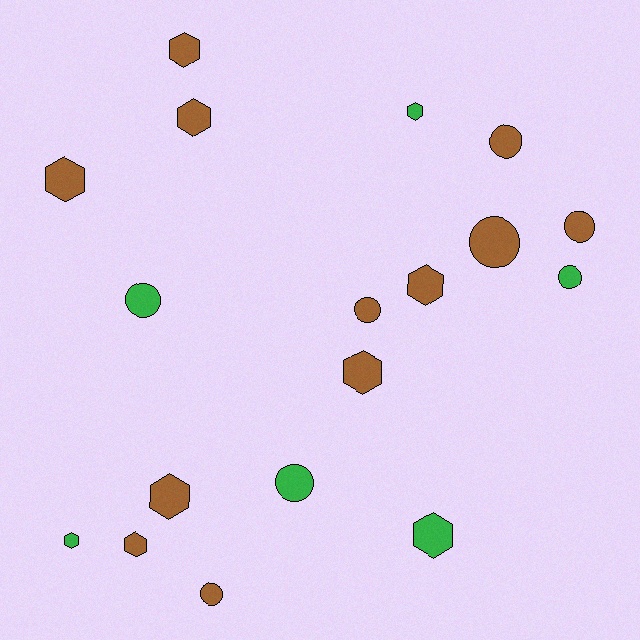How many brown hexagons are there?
There are 7 brown hexagons.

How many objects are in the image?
There are 18 objects.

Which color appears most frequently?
Brown, with 12 objects.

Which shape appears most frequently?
Hexagon, with 10 objects.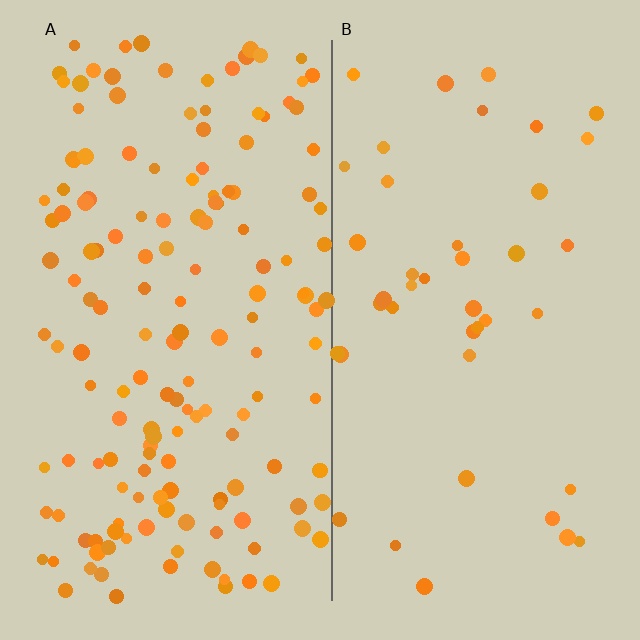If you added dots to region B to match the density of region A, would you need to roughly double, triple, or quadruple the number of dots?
Approximately quadruple.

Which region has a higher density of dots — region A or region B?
A (the left).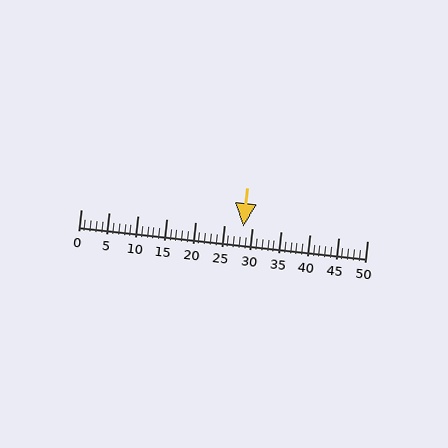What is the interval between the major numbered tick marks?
The major tick marks are spaced 5 units apart.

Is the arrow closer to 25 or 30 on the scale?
The arrow is closer to 30.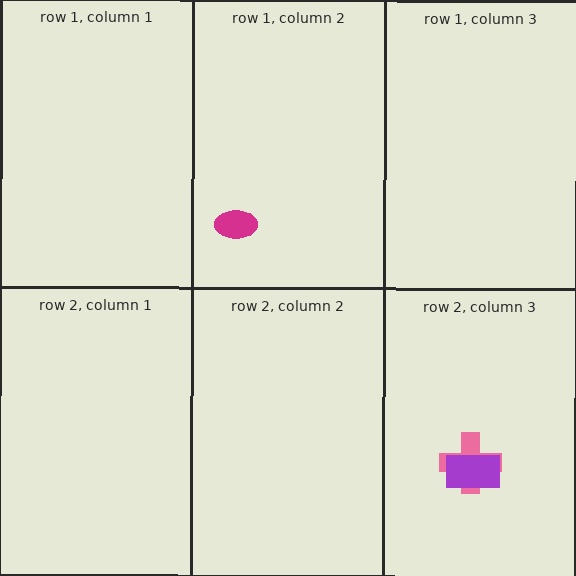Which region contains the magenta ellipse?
The row 1, column 2 region.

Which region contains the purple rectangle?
The row 2, column 3 region.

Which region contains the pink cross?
The row 2, column 3 region.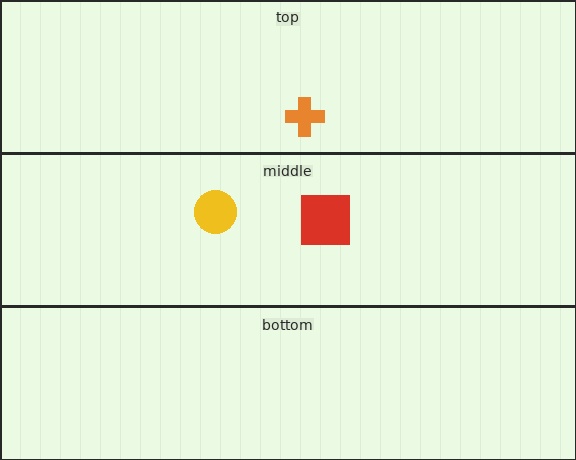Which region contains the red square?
The middle region.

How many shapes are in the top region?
1.